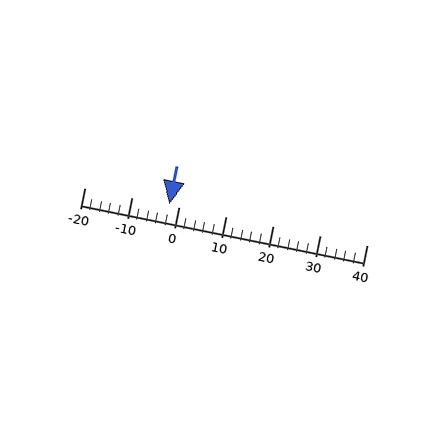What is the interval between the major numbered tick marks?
The major tick marks are spaced 10 units apart.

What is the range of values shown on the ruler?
The ruler shows values from -20 to 40.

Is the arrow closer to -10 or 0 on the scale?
The arrow is closer to 0.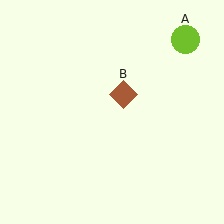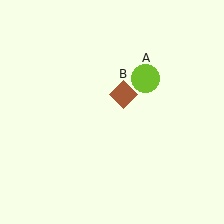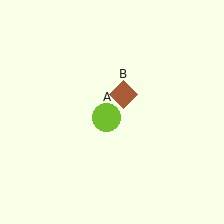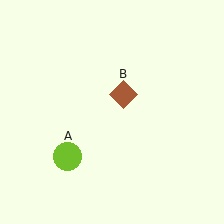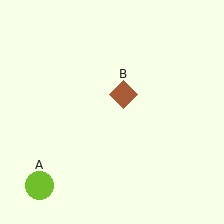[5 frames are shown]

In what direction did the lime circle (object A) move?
The lime circle (object A) moved down and to the left.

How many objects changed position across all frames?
1 object changed position: lime circle (object A).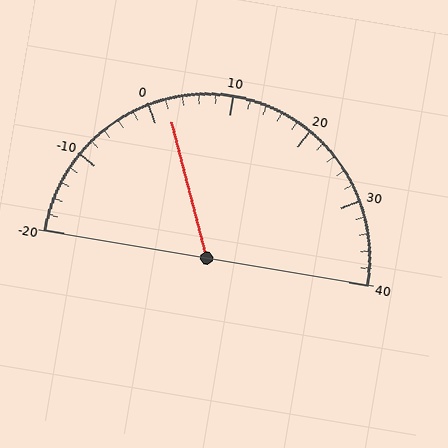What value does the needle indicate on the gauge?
The needle indicates approximately 2.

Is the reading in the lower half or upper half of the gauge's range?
The reading is in the lower half of the range (-20 to 40).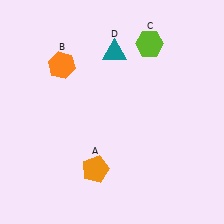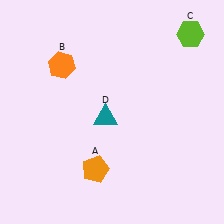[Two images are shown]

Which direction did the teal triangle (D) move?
The teal triangle (D) moved down.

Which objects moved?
The objects that moved are: the lime hexagon (C), the teal triangle (D).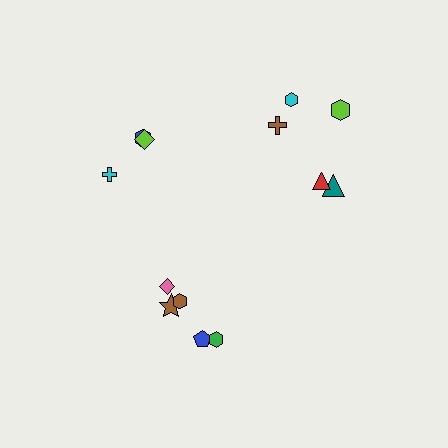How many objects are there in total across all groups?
There are 13 objects.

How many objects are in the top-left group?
There are 3 objects.